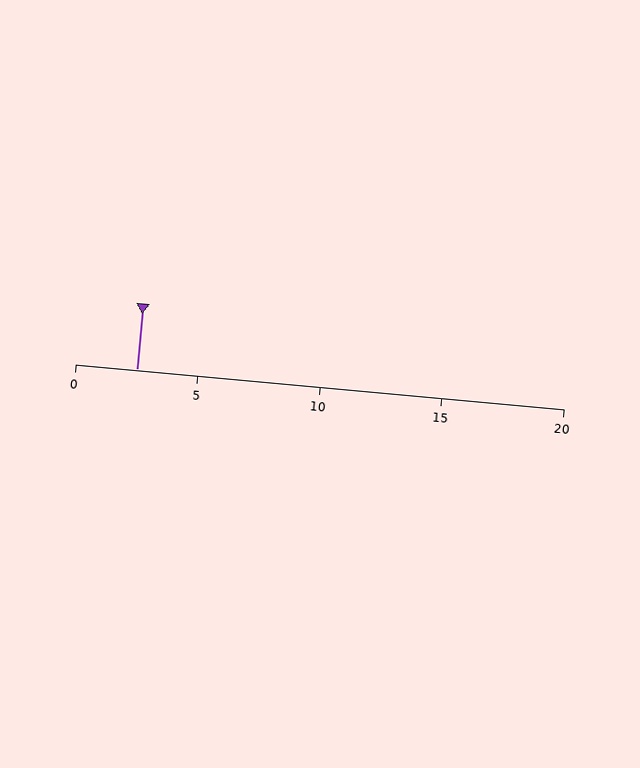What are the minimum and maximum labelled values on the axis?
The axis runs from 0 to 20.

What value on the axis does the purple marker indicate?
The marker indicates approximately 2.5.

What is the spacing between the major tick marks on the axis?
The major ticks are spaced 5 apart.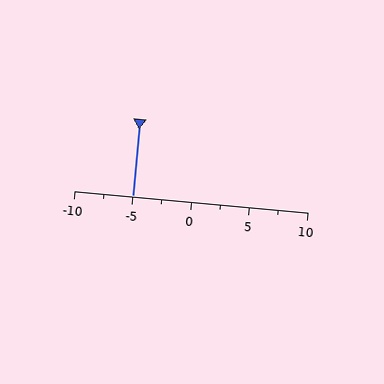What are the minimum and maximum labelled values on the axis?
The axis runs from -10 to 10.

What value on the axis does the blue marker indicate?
The marker indicates approximately -5.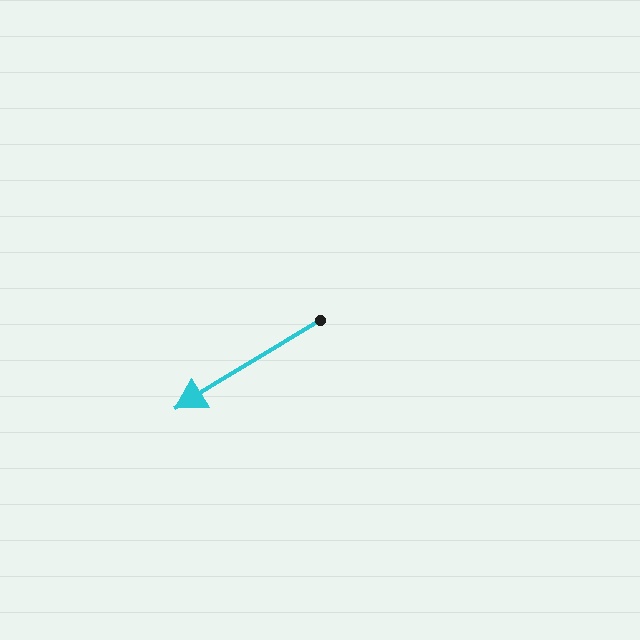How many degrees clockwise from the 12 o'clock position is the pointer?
Approximately 239 degrees.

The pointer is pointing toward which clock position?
Roughly 8 o'clock.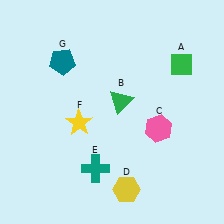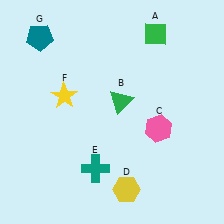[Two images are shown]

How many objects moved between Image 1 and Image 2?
3 objects moved between the two images.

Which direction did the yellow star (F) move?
The yellow star (F) moved up.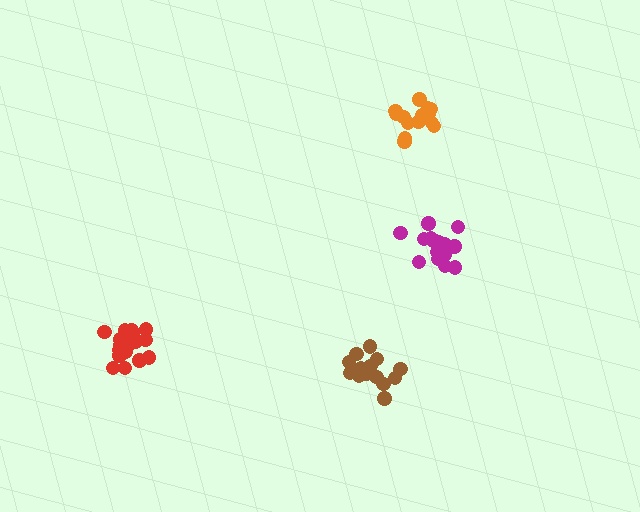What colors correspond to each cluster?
The clusters are colored: red, magenta, brown, orange.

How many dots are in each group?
Group 1: 20 dots, Group 2: 17 dots, Group 3: 15 dots, Group 4: 14 dots (66 total).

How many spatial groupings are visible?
There are 4 spatial groupings.